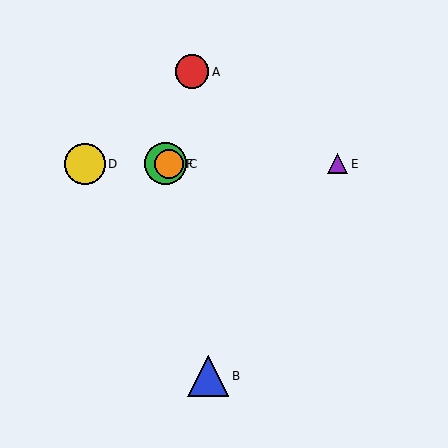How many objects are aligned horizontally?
4 objects (C, D, E, F) are aligned horizontally.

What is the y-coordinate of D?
Object D is at y≈164.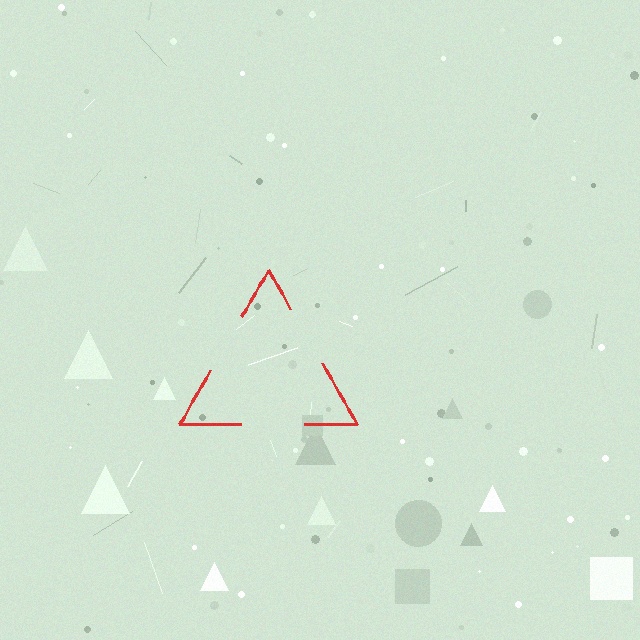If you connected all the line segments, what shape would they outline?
They would outline a triangle.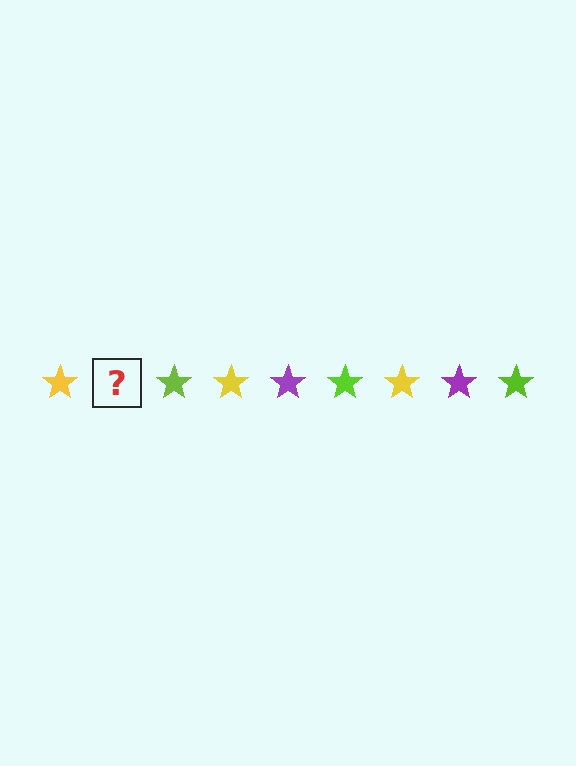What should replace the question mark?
The question mark should be replaced with a purple star.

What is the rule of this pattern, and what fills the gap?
The rule is that the pattern cycles through yellow, purple, lime stars. The gap should be filled with a purple star.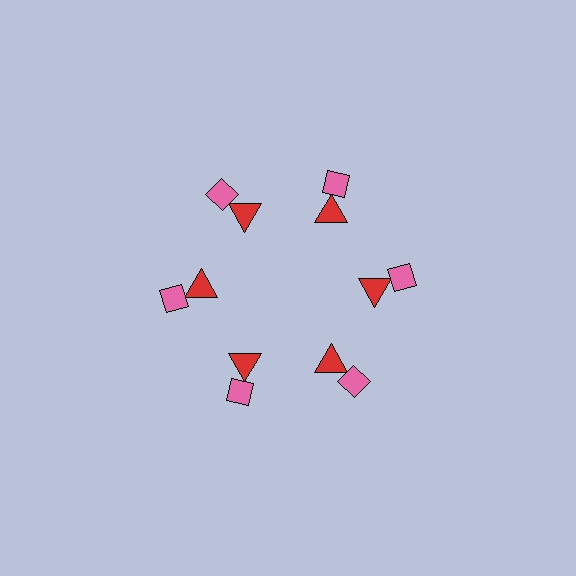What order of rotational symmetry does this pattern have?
This pattern has 6-fold rotational symmetry.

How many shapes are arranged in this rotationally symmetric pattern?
There are 12 shapes, arranged in 6 groups of 2.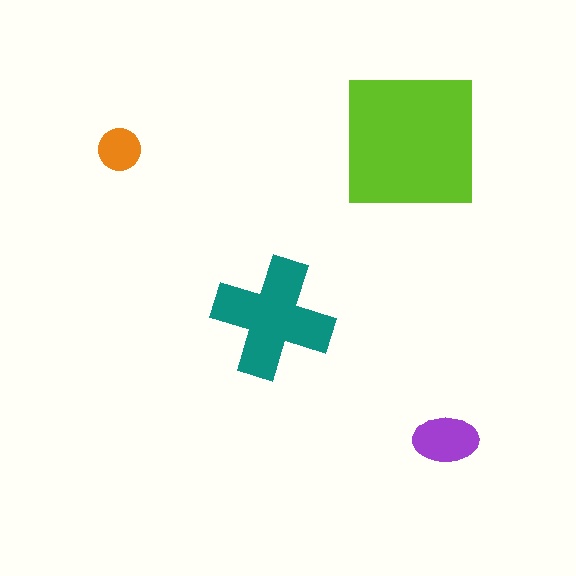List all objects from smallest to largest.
The orange circle, the purple ellipse, the teal cross, the lime square.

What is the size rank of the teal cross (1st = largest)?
2nd.